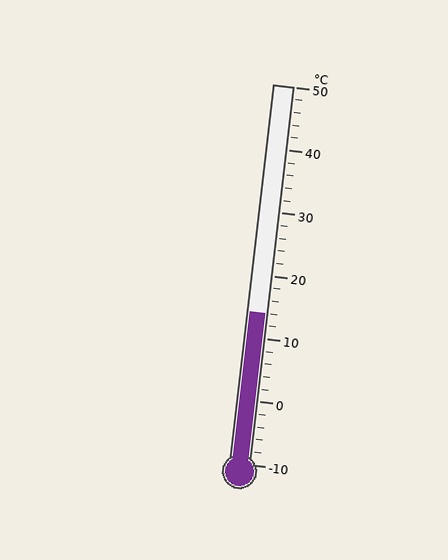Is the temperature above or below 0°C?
The temperature is above 0°C.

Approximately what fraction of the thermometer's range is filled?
The thermometer is filled to approximately 40% of its range.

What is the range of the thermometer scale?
The thermometer scale ranges from -10°C to 50°C.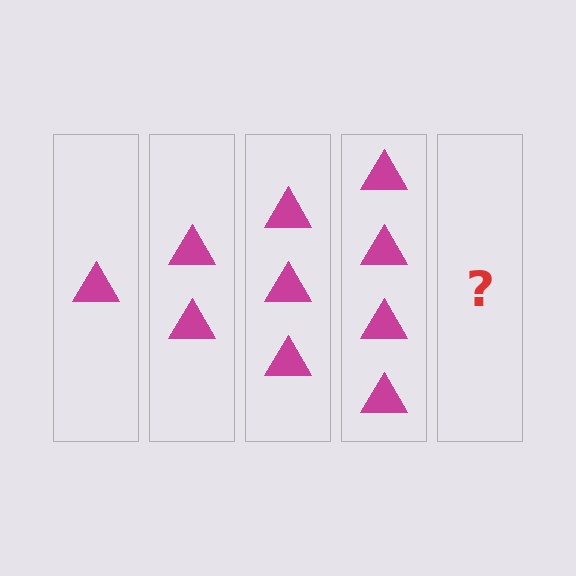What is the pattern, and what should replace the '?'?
The pattern is that each step adds one more triangle. The '?' should be 5 triangles.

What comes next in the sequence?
The next element should be 5 triangles.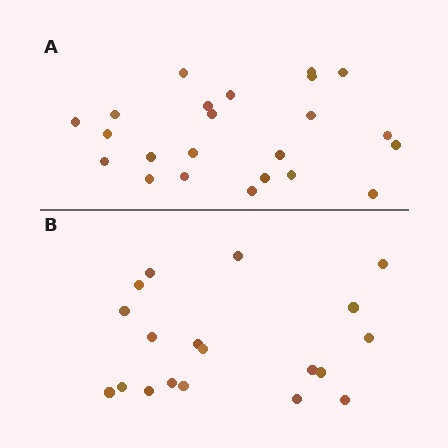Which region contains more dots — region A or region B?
Region A (the top region) has more dots.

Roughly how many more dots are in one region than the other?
Region A has about 4 more dots than region B.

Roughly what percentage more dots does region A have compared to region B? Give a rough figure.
About 20% more.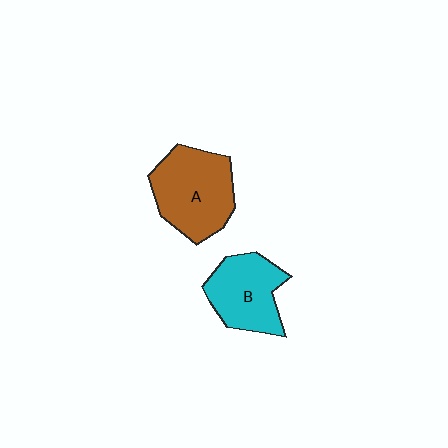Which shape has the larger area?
Shape A (brown).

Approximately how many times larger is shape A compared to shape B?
Approximately 1.2 times.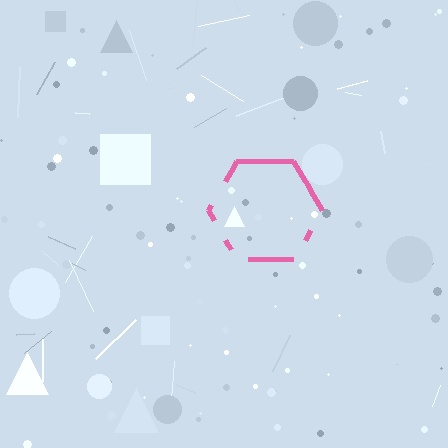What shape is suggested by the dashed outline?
The dashed outline suggests a hexagon.